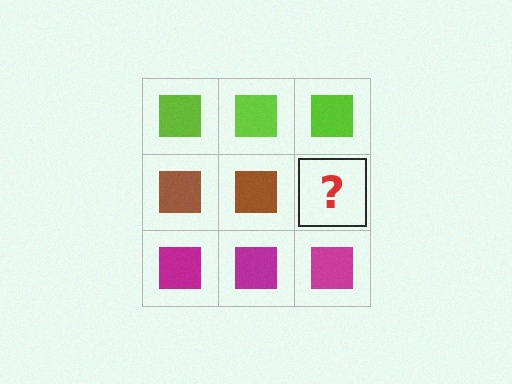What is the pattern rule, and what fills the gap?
The rule is that each row has a consistent color. The gap should be filled with a brown square.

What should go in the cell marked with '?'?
The missing cell should contain a brown square.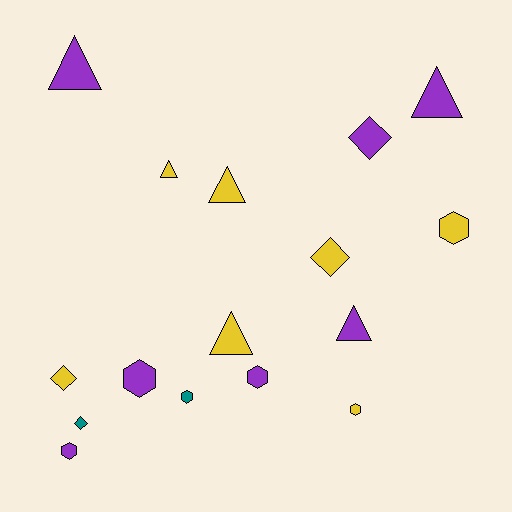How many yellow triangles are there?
There are 3 yellow triangles.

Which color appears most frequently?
Yellow, with 7 objects.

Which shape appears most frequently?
Triangle, with 6 objects.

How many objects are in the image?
There are 16 objects.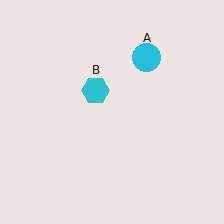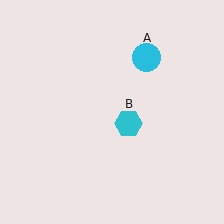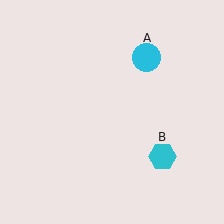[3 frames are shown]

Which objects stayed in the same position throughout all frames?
Cyan circle (object A) remained stationary.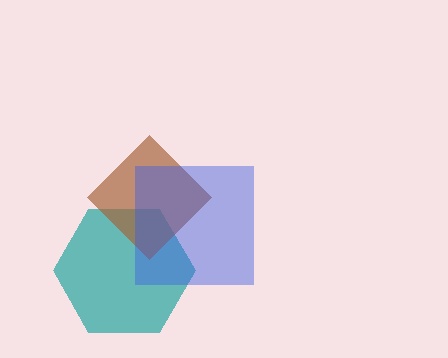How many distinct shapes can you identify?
There are 3 distinct shapes: a teal hexagon, a brown diamond, a blue square.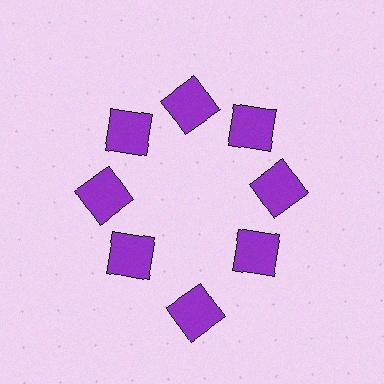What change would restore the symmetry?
The symmetry would be restored by moving it inward, back onto the ring so that all 8 squares sit at equal angles and equal distance from the center.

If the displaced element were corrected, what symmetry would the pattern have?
It would have 8-fold rotational symmetry — the pattern would map onto itself every 45 degrees.